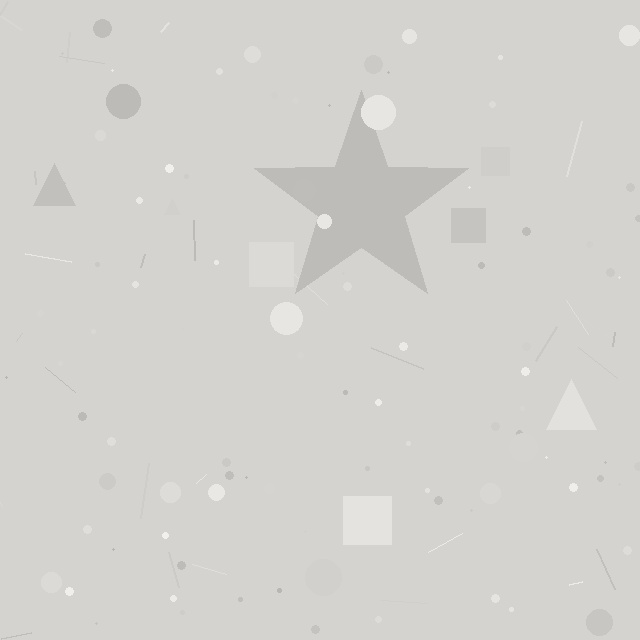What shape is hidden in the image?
A star is hidden in the image.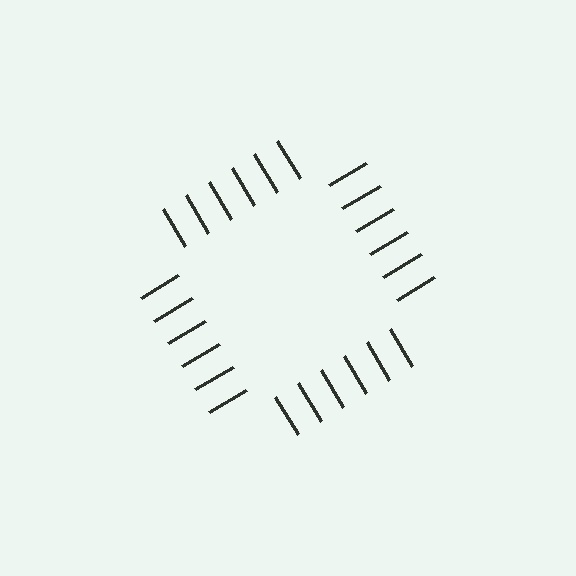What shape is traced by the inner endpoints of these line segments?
An illusory square — the line segments terminate on its edges but no continuous stroke is drawn.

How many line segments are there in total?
24 — 6 along each of the 4 edges.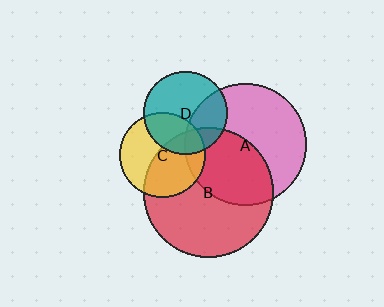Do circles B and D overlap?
Yes.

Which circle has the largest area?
Circle B (red).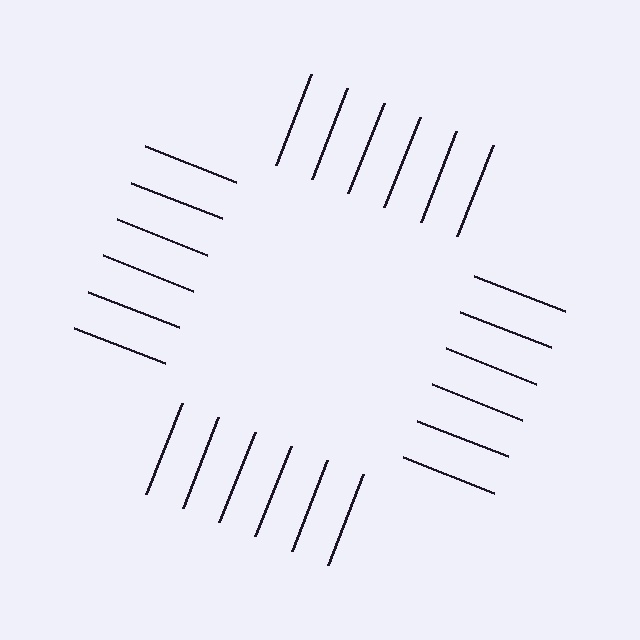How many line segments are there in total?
24 — 6 along each of the 4 edges.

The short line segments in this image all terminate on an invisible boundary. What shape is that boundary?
An illusory square — the line segments terminate on its edges but no continuous stroke is drawn.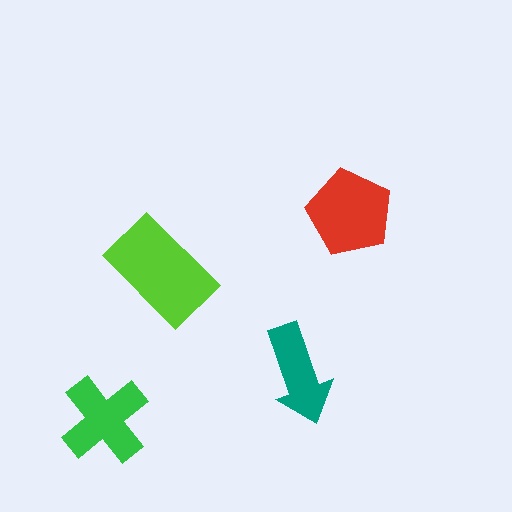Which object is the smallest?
The teal arrow.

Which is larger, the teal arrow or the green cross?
The green cross.